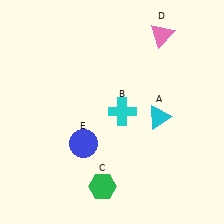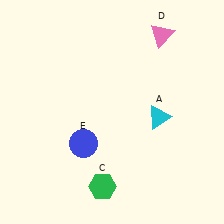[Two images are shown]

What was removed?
The cyan cross (B) was removed in Image 2.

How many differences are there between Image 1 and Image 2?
There is 1 difference between the two images.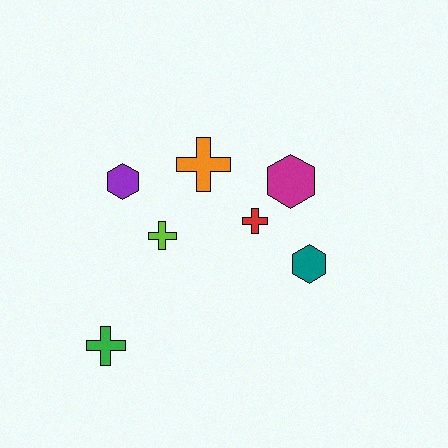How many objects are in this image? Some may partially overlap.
There are 7 objects.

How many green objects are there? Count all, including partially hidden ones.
There is 1 green object.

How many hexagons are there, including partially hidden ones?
There are 3 hexagons.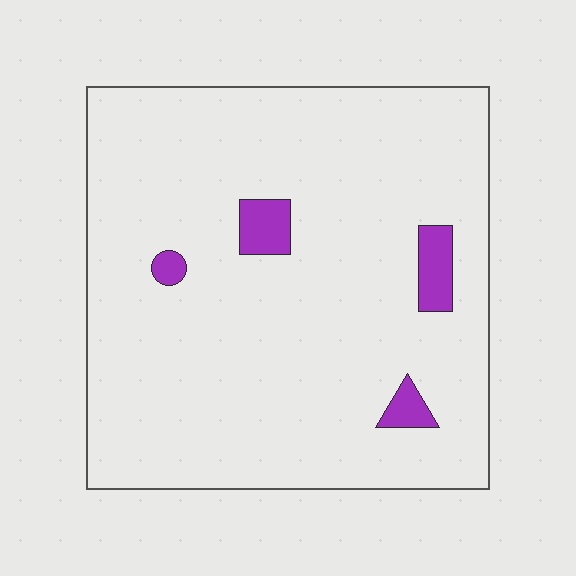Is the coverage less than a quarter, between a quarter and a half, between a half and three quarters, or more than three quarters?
Less than a quarter.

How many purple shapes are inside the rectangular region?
4.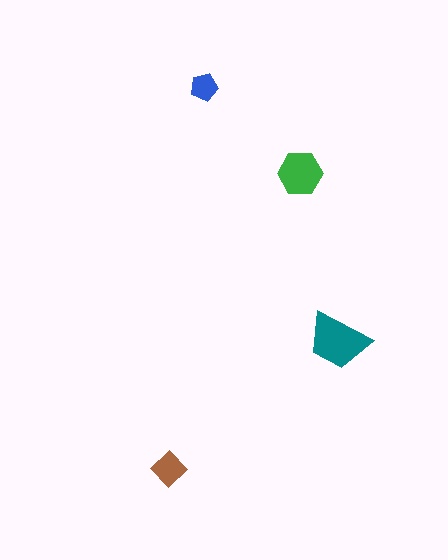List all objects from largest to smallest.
The teal trapezoid, the green hexagon, the brown diamond, the blue pentagon.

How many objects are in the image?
There are 4 objects in the image.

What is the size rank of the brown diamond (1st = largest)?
3rd.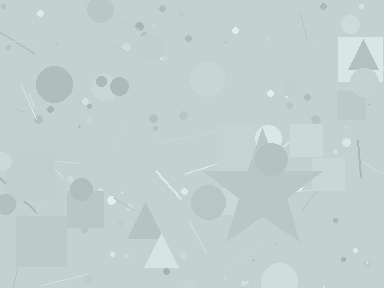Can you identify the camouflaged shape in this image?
The camouflaged shape is a star.